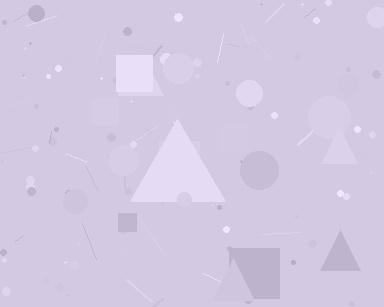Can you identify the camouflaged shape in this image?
The camouflaged shape is a triangle.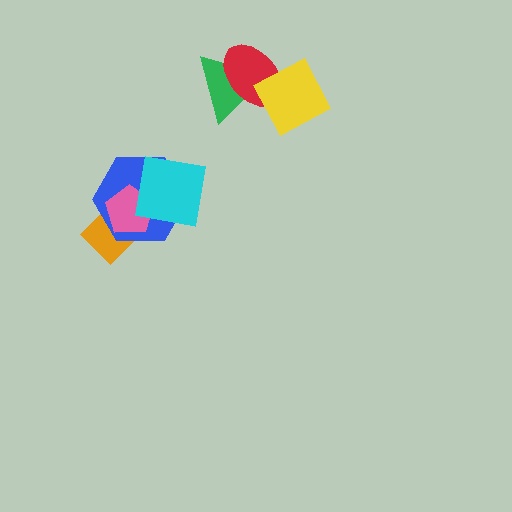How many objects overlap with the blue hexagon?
3 objects overlap with the blue hexagon.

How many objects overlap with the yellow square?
1 object overlaps with the yellow square.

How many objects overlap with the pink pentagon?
3 objects overlap with the pink pentagon.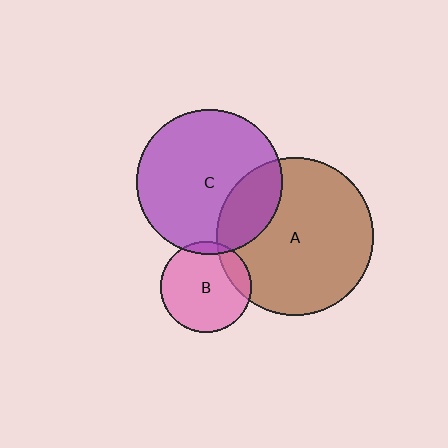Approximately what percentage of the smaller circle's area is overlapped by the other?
Approximately 15%.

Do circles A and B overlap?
Yes.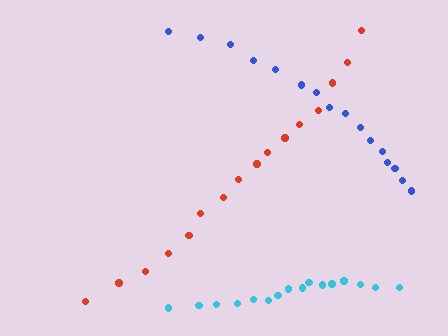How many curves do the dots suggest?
There are 3 distinct paths.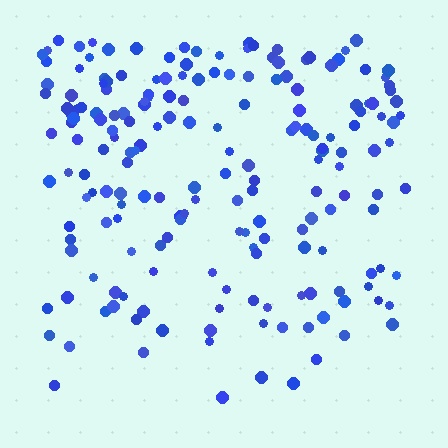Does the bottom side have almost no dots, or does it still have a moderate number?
Still a moderate number, just noticeably fewer than the top.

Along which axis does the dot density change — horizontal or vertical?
Vertical.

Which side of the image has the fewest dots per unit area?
The bottom.